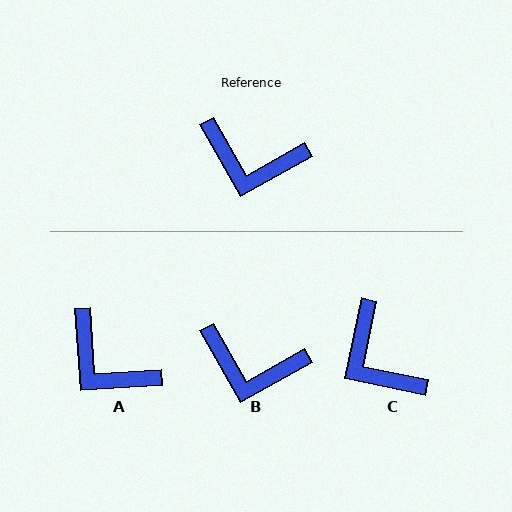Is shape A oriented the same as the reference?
No, it is off by about 25 degrees.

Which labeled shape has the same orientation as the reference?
B.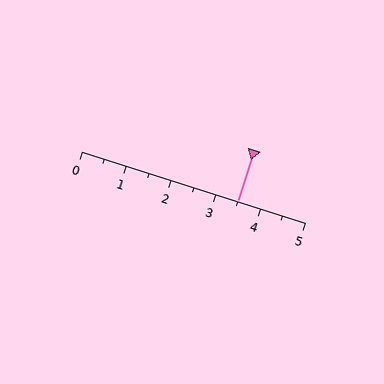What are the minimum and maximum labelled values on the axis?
The axis runs from 0 to 5.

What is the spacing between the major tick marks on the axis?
The major ticks are spaced 1 apart.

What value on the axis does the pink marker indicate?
The marker indicates approximately 3.5.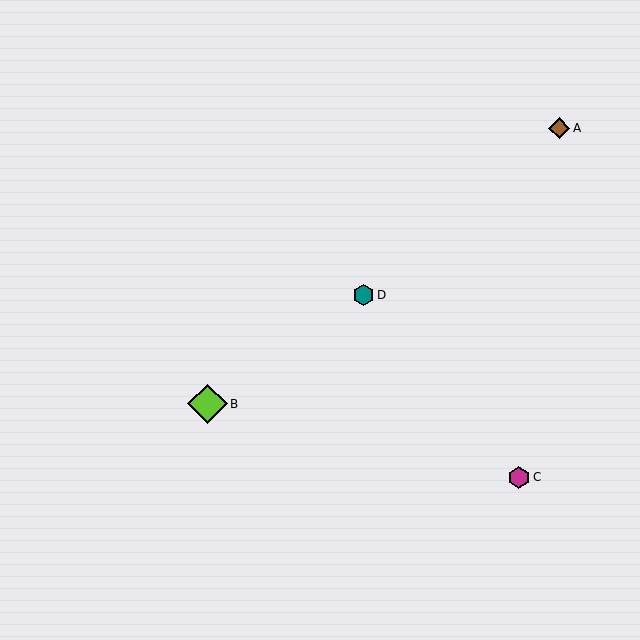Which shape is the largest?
The lime diamond (labeled B) is the largest.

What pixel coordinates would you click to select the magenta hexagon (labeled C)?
Click at (519, 477) to select the magenta hexagon C.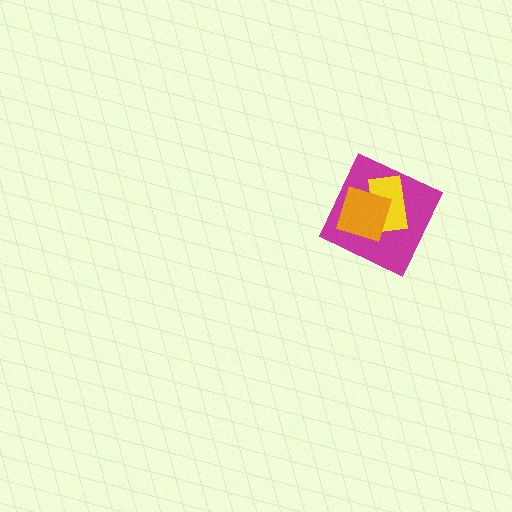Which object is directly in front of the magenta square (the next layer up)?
The yellow rectangle is directly in front of the magenta square.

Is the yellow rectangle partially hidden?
Yes, it is partially covered by another shape.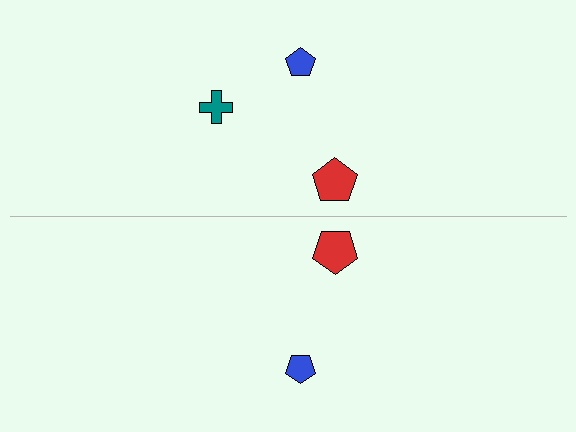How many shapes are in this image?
There are 5 shapes in this image.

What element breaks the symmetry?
A teal cross is missing from the bottom side.